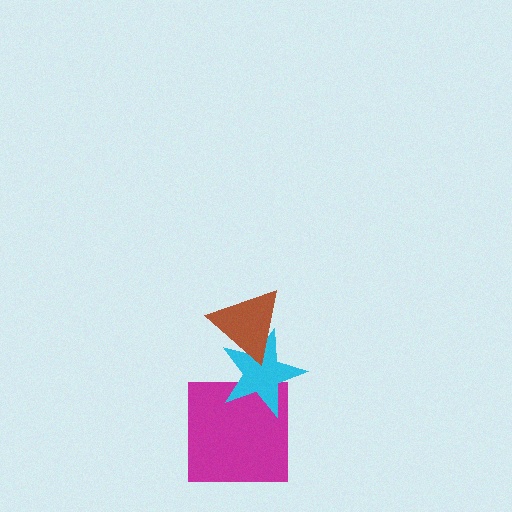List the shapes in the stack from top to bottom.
From top to bottom: the brown triangle, the cyan star, the magenta square.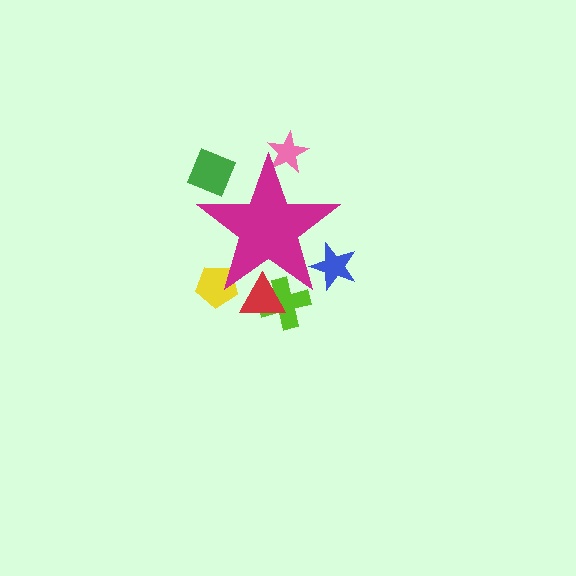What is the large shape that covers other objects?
A magenta star.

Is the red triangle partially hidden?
Yes, the red triangle is partially hidden behind the magenta star.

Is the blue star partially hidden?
Yes, the blue star is partially hidden behind the magenta star.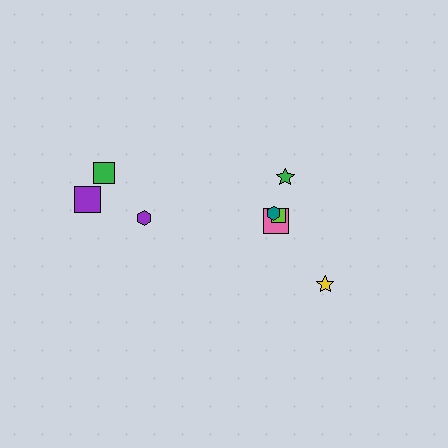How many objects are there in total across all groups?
There are 8 objects.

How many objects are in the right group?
There are 5 objects.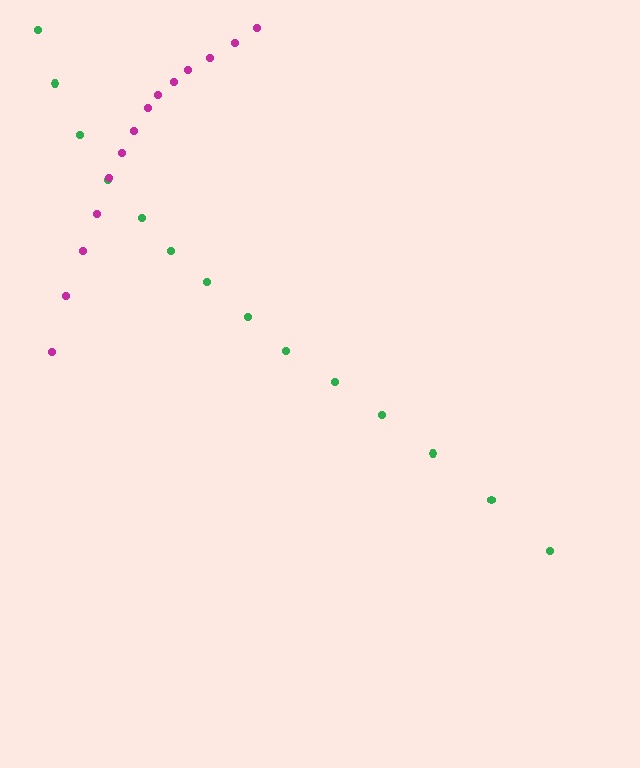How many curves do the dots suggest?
There are 2 distinct paths.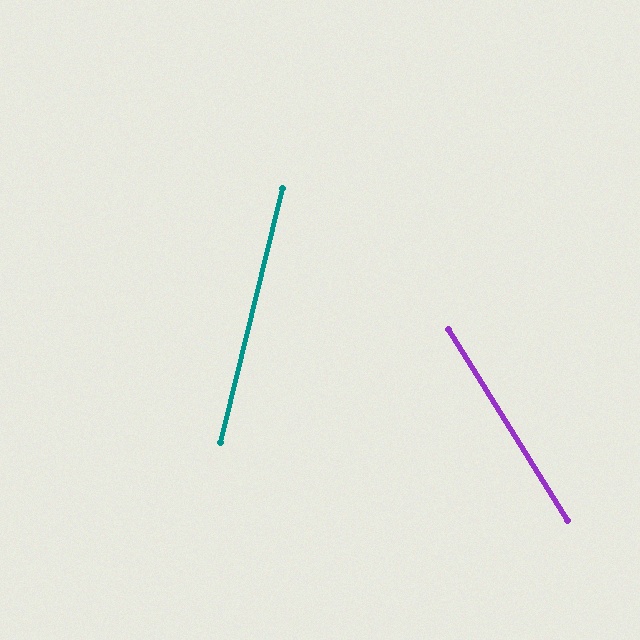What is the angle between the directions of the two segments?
Approximately 46 degrees.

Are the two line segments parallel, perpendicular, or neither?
Neither parallel nor perpendicular — they differ by about 46°.